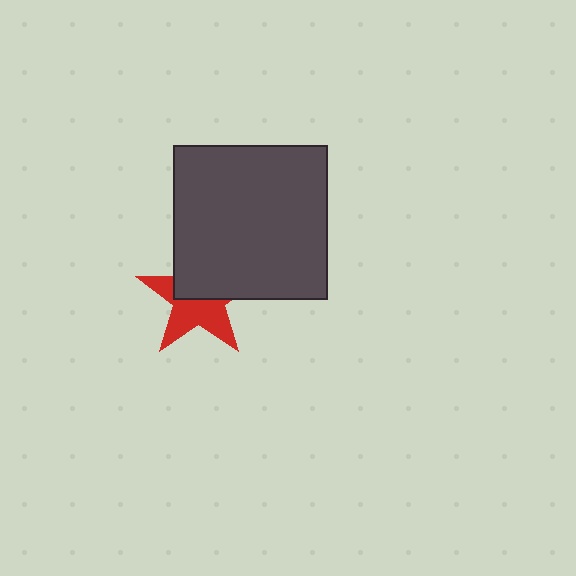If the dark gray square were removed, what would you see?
You would see the complete red star.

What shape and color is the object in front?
The object in front is a dark gray square.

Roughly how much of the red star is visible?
About half of it is visible (roughly 53%).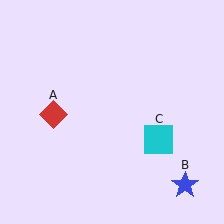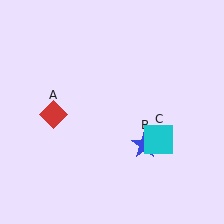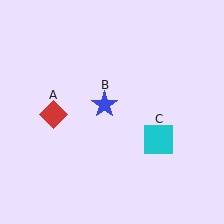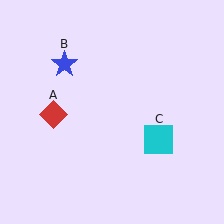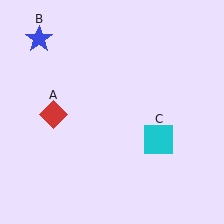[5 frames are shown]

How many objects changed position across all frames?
1 object changed position: blue star (object B).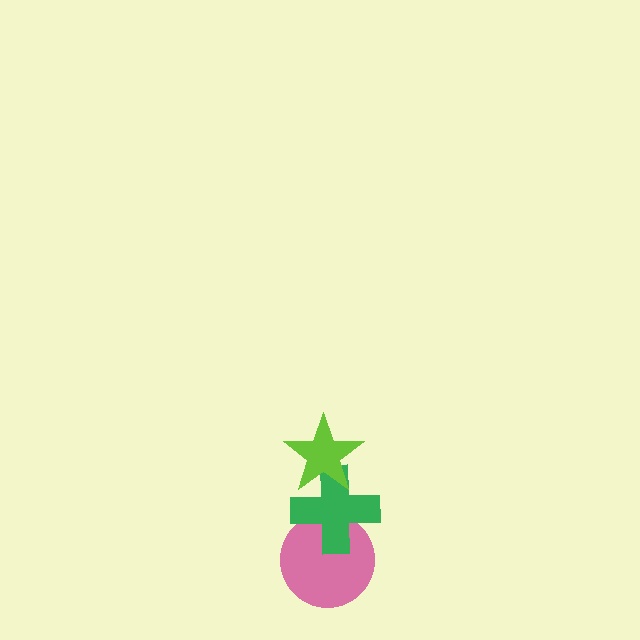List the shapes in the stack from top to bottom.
From top to bottom: the lime star, the green cross, the pink circle.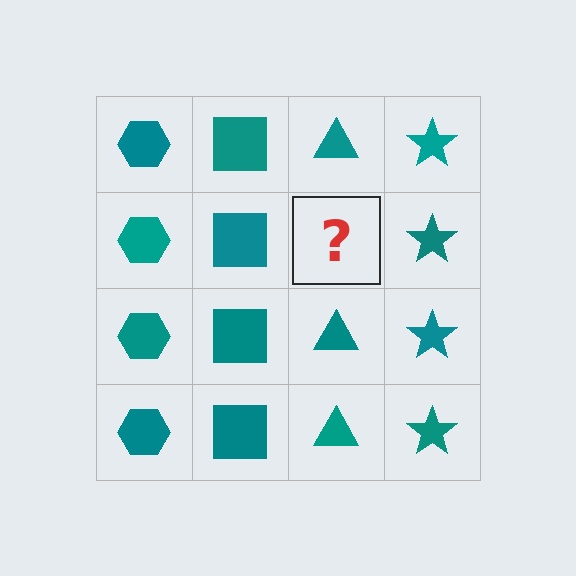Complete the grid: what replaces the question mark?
The question mark should be replaced with a teal triangle.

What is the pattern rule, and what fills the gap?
The rule is that each column has a consistent shape. The gap should be filled with a teal triangle.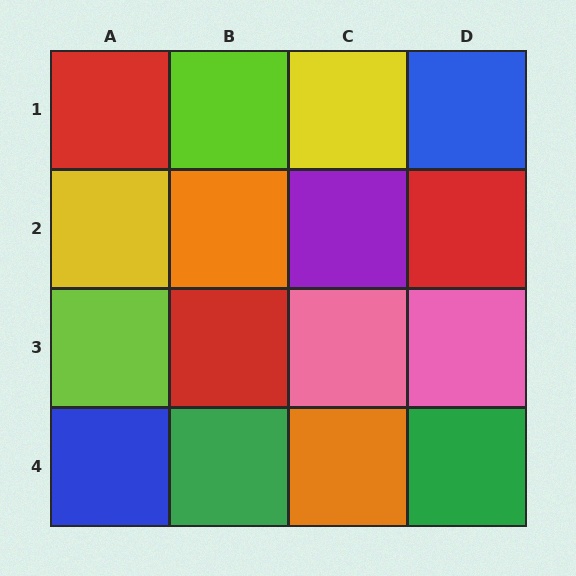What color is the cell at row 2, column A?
Yellow.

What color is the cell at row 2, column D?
Red.